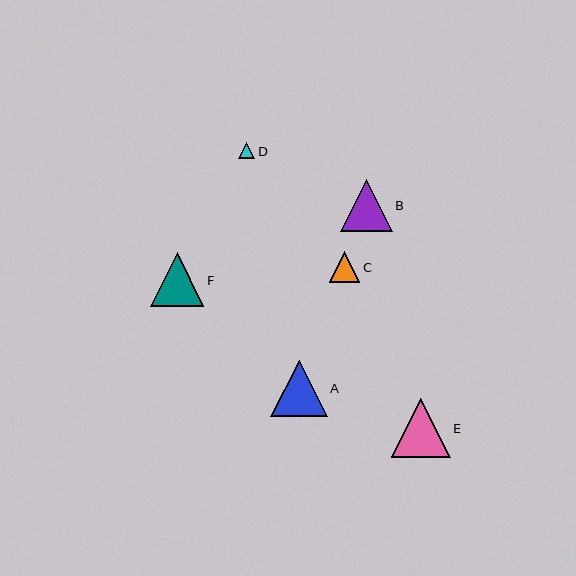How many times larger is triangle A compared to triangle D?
Triangle A is approximately 3.5 times the size of triangle D.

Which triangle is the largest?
Triangle E is the largest with a size of approximately 59 pixels.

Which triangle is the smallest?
Triangle D is the smallest with a size of approximately 16 pixels.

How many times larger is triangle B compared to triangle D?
Triangle B is approximately 3.2 times the size of triangle D.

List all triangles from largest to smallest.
From largest to smallest: E, A, F, B, C, D.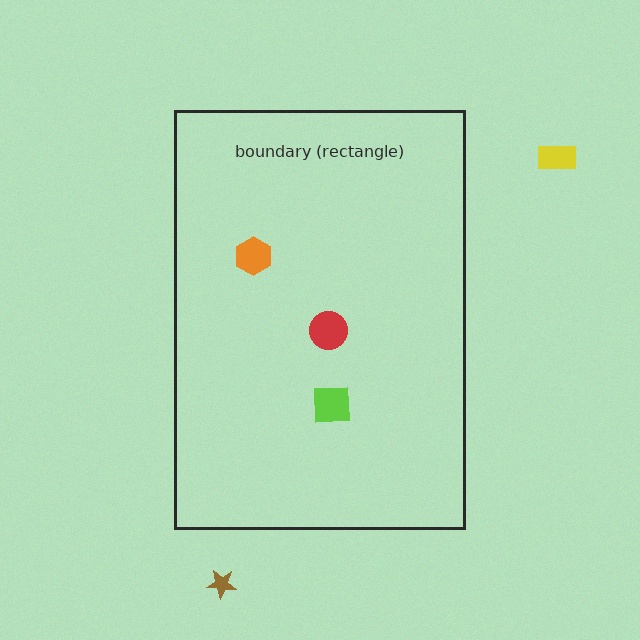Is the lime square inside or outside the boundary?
Inside.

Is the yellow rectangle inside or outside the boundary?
Outside.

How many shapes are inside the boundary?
3 inside, 2 outside.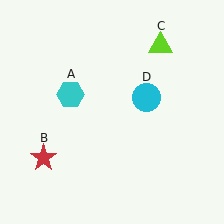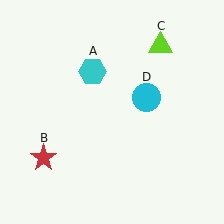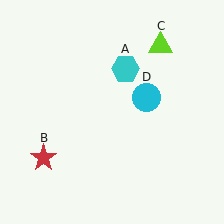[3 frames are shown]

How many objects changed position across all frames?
1 object changed position: cyan hexagon (object A).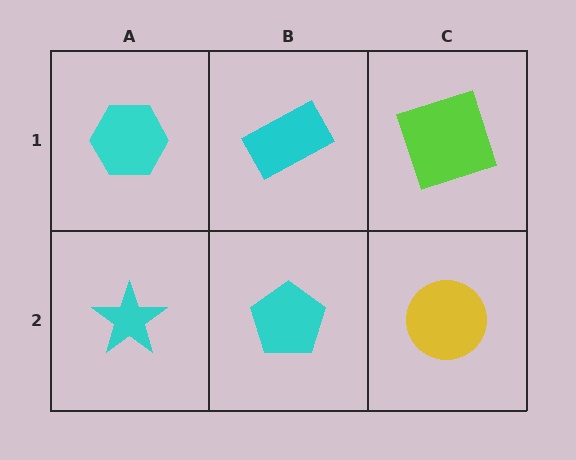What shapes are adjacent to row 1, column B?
A cyan pentagon (row 2, column B), a cyan hexagon (row 1, column A), a lime square (row 1, column C).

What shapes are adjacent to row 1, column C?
A yellow circle (row 2, column C), a cyan rectangle (row 1, column B).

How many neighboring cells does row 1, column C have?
2.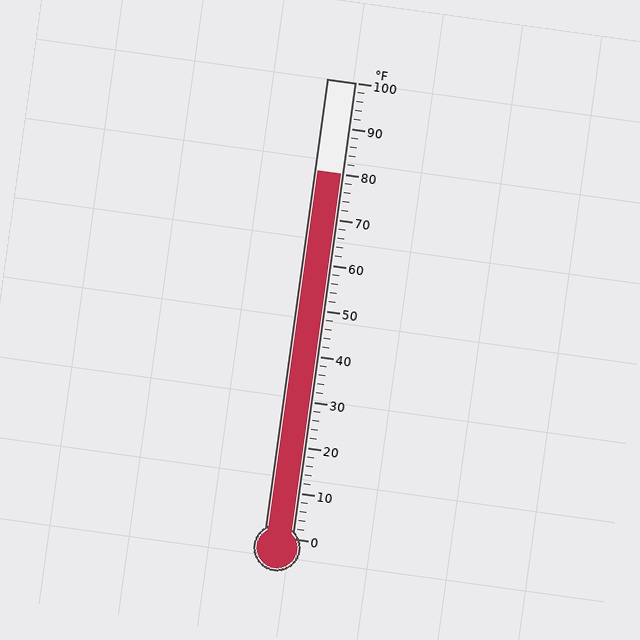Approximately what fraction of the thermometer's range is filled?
The thermometer is filled to approximately 80% of its range.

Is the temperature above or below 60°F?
The temperature is above 60°F.